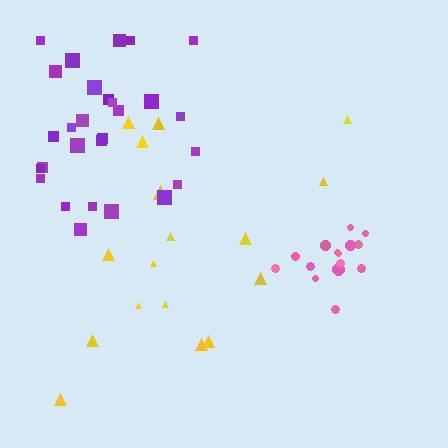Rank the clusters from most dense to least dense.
pink, purple, yellow.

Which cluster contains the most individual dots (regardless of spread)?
Purple (28).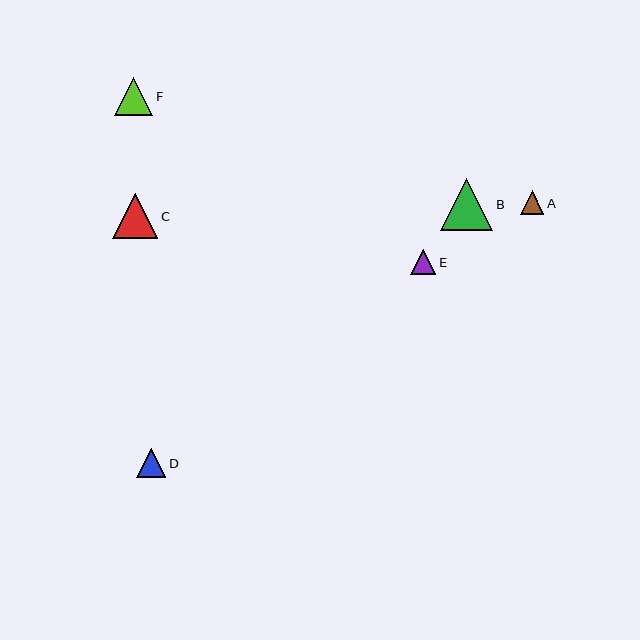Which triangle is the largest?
Triangle B is the largest with a size of approximately 52 pixels.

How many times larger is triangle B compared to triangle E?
Triangle B is approximately 2.1 times the size of triangle E.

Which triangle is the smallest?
Triangle A is the smallest with a size of approximately 24 pixels.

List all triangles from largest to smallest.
From largest to smallest: B, C, F, D, E, A.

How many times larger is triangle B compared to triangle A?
Triangle B is approximately 2.2 times the size of triangle A.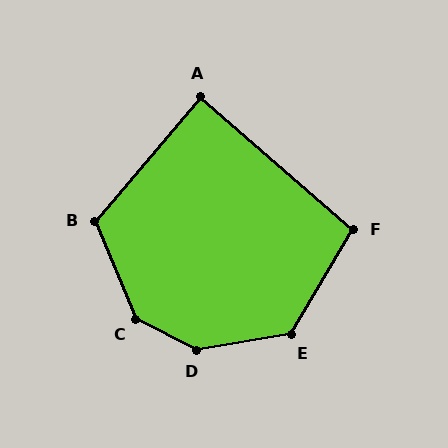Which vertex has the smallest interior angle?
A, at approximately 89 degrees.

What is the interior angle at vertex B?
Approximately 117 degrees (obtuse).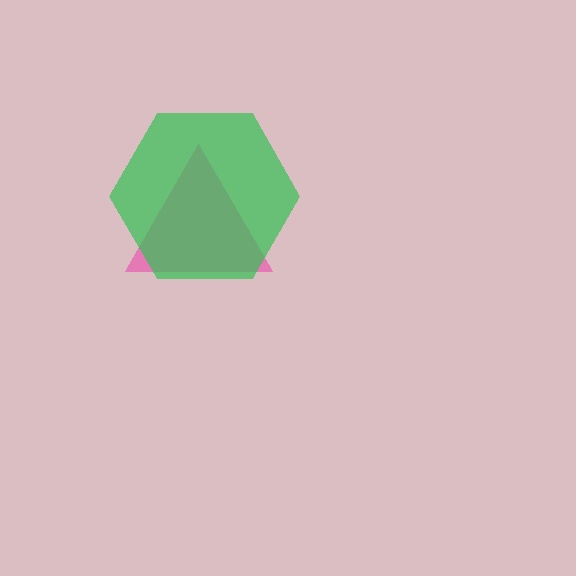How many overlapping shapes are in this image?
There are 2 overlapping shapes in the image.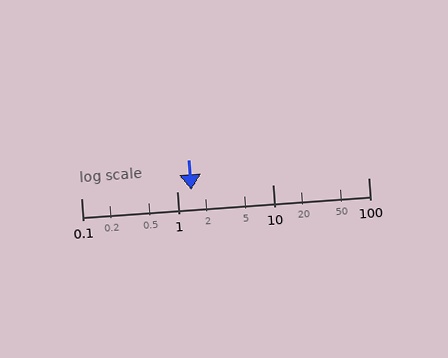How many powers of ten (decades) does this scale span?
The scale spans 3 decades, from 0.1 to 100.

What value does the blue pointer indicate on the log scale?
The pointer indicates approximately 1.4.